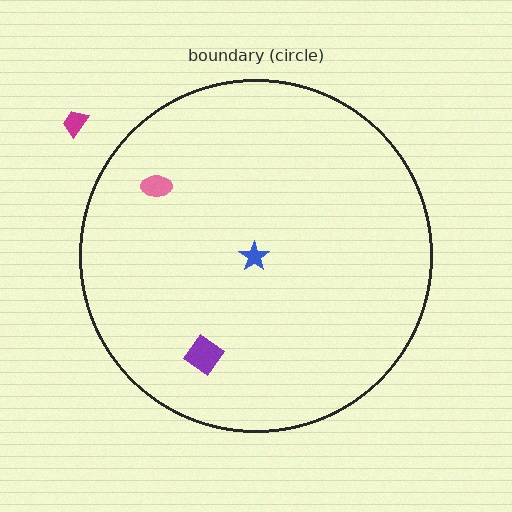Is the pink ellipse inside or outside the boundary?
Inside.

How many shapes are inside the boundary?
3 inside, 1 outside.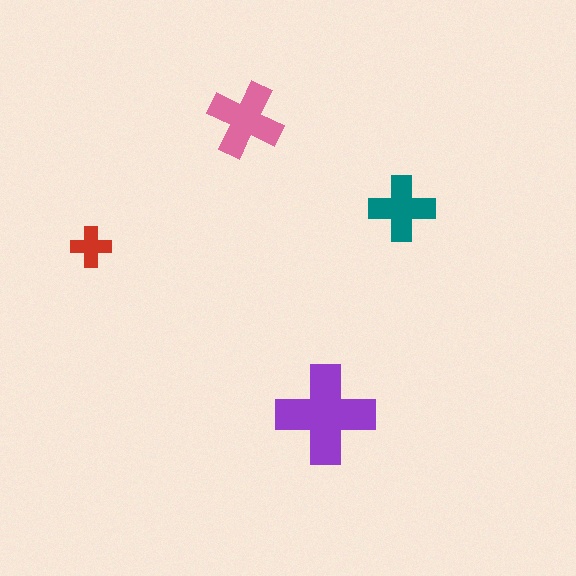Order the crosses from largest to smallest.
the purple one, the pink one, the teal one, the red one.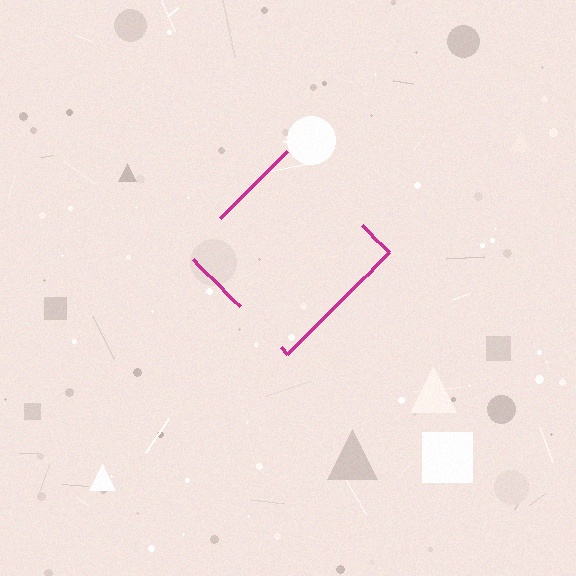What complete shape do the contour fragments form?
The contour fragments form a diamond.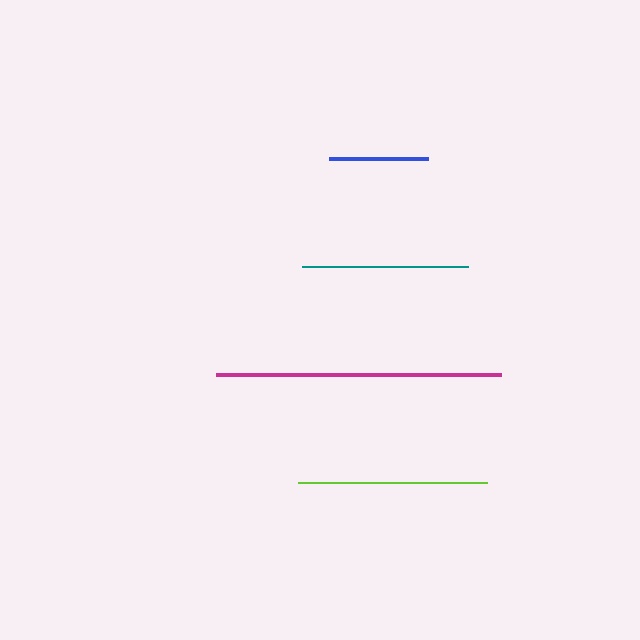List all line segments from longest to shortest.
From longest to shortest: magenta, lime, teal, blue.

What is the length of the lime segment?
The lime segment is approximately 189 pixels long.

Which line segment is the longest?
The magenta line is the longest at approximately 286 pixels.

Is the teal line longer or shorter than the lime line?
The lime line is longer than the teal line.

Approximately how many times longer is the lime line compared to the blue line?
The lime line is approximately 1.9 times the length of the blue line.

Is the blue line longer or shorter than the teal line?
The teal line is longer than the blue line.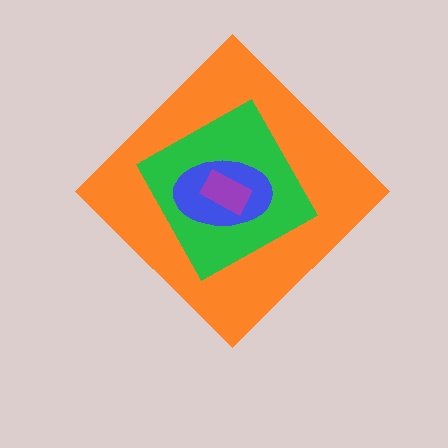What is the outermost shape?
The orange diamond.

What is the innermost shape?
The purple rectangle.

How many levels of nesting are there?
4.